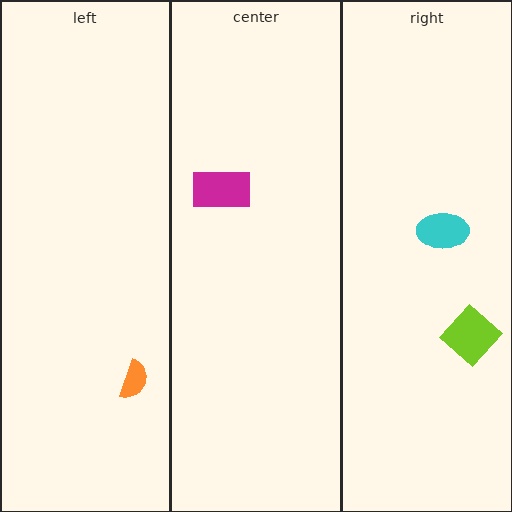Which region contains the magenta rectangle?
The center region.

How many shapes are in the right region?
2.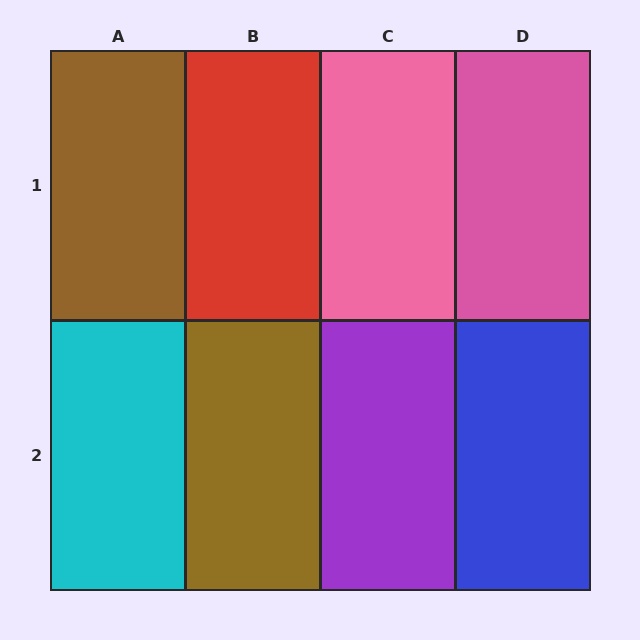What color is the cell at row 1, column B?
Red.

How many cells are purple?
1 cell is purple.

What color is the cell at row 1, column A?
Brown.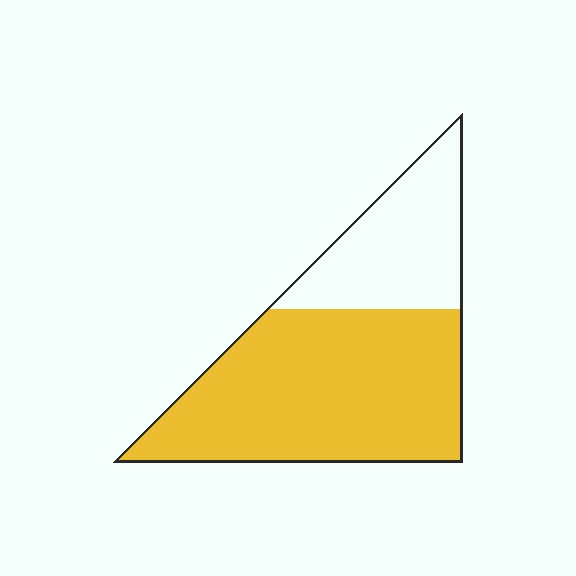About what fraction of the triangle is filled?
About two thirds (2/3).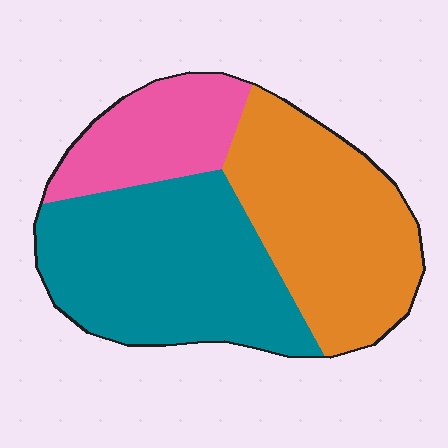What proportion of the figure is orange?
Orange covers 38% of the figure.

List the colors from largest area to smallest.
From largest to smallest: teal, orange, pink.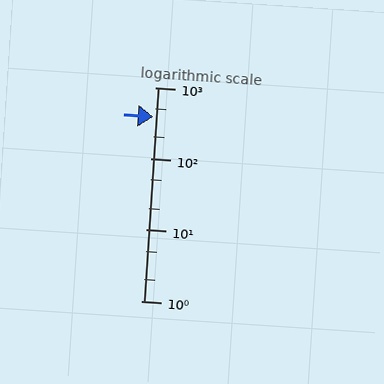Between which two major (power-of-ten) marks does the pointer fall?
The pointer is between 100 and 1000.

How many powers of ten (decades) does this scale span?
The scale spans 3 decades, from 1 to 1000.